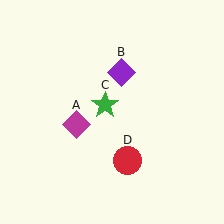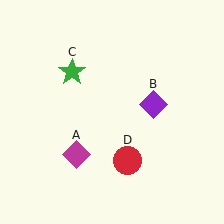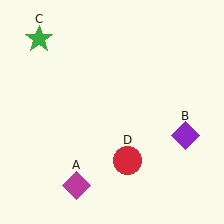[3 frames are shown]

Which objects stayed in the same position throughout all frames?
Red circle (object D) remained stationary.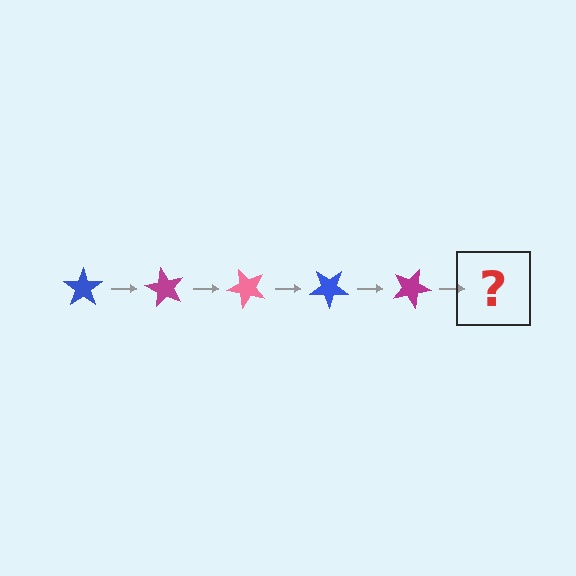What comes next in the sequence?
The next element should be a pink star, rotated 300 degrees from the start.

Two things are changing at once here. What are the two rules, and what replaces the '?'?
The two rules are that it rotates 60 degrees each step and the color cycles through blue, magenta, and pink. The '?' should be a pink star, rotated 300 degrees from the start.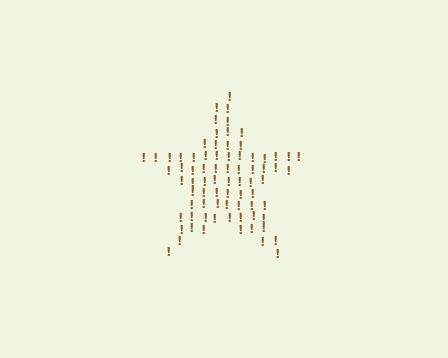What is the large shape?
The large shape is a star.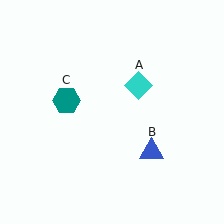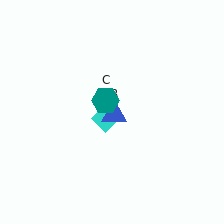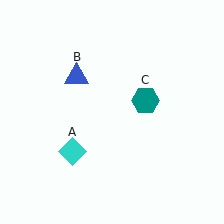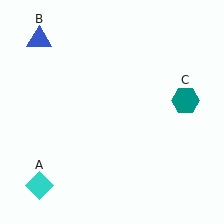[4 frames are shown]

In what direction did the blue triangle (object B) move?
The blue triangle (object B) moved up and to the left.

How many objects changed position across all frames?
3 objects changed position: cyan diamond (object A), blue triangle (object B), teal hexagon (object C).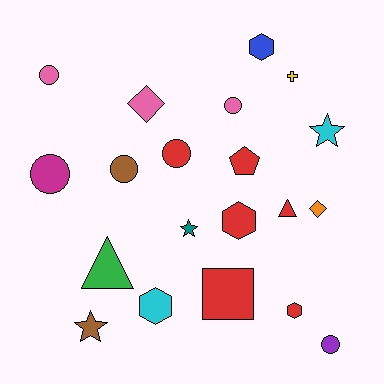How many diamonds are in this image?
There are 2 diamonds.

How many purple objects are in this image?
There is 1 purple object.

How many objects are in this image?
There are 20 objects.